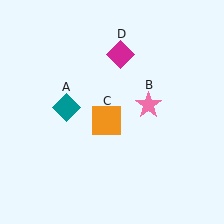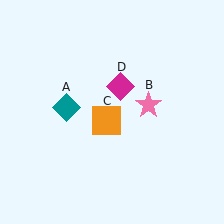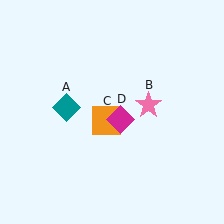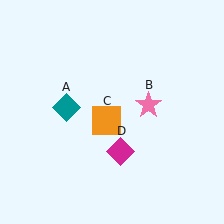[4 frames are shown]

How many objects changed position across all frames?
1 object changed position: magenta diamond (object D).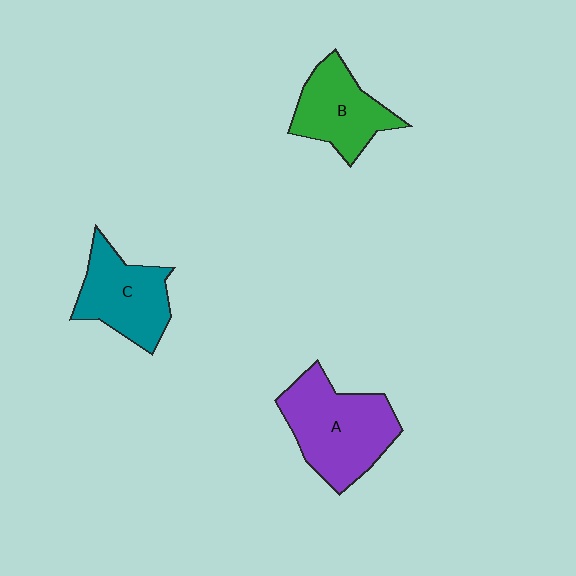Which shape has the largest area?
Shape A (purple).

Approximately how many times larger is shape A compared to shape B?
Approximately 1.4 times.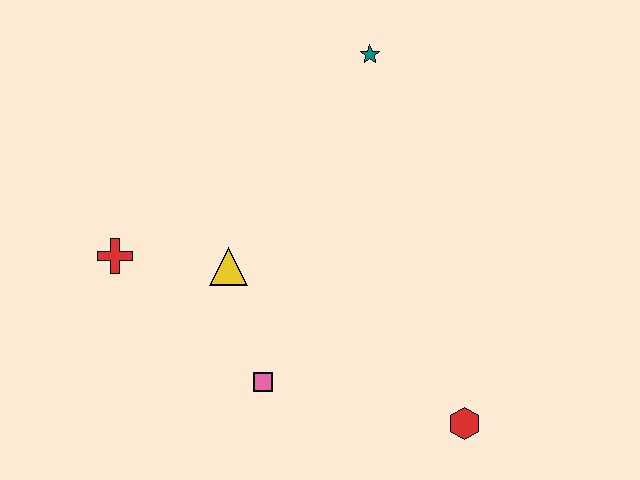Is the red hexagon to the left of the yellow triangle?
No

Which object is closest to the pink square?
The yellow triangle is closest to the pink square.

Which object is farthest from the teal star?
The red hexagon is farthest from the teal star.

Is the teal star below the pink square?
No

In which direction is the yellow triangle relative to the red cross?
The yellow triangle is to the right of the red cross.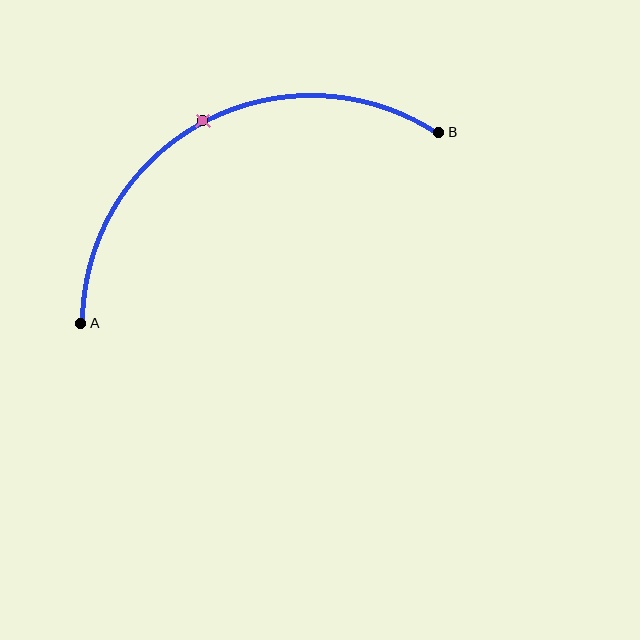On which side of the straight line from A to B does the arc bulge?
The arc bulges above the straight line connecting A and B.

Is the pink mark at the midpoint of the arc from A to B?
Yes. The pink mark lies on the arc at equal arc-length from both A and B — it is the arc midpoint.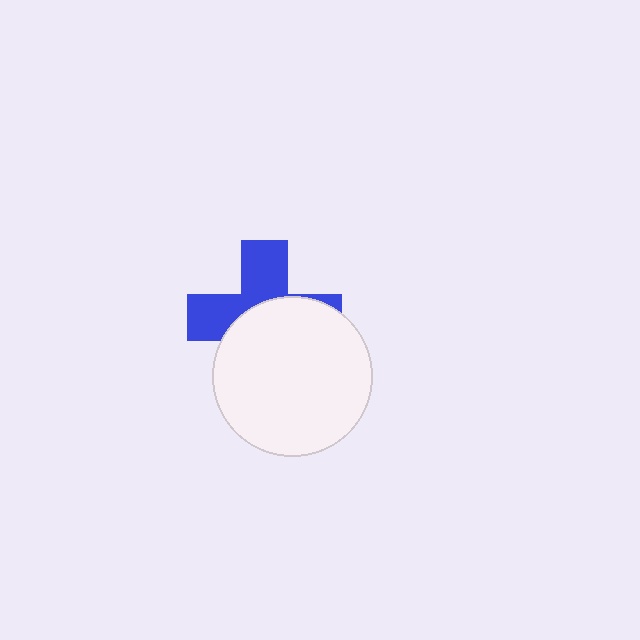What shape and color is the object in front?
The object in front is a white circle.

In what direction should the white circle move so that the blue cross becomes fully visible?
The white circle should move down. That is the shortest direction to clear the overlap and leave the blue cross fully visible.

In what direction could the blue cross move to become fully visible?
The blue cross could move up. That would shift it out from behind the white circle entirely.